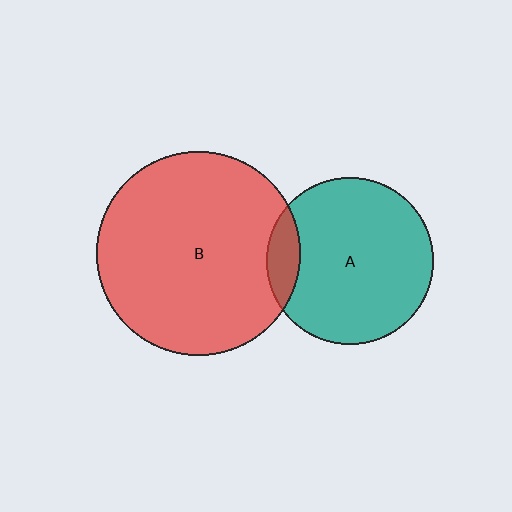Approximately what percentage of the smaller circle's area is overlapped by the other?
Approximately 10%.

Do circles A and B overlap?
Yes.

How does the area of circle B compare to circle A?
Approximately 1.5 times.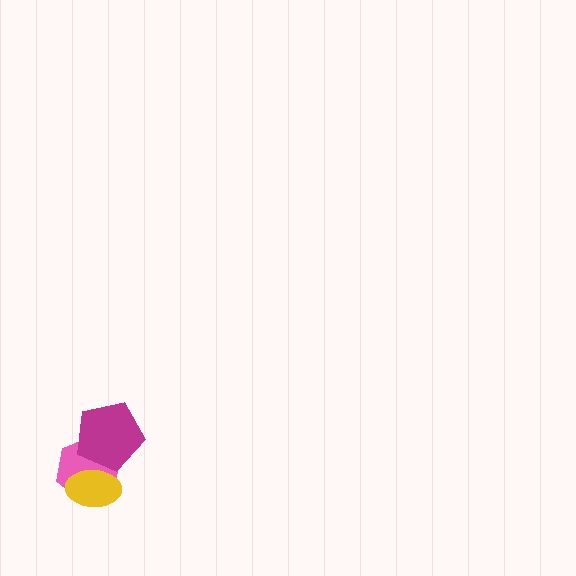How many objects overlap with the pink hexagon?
2 objects overlap with the pink hexagon.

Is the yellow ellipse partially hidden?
Yes, it is partially covered by another shape.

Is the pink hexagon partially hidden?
Yes, it is partially covered by another shape.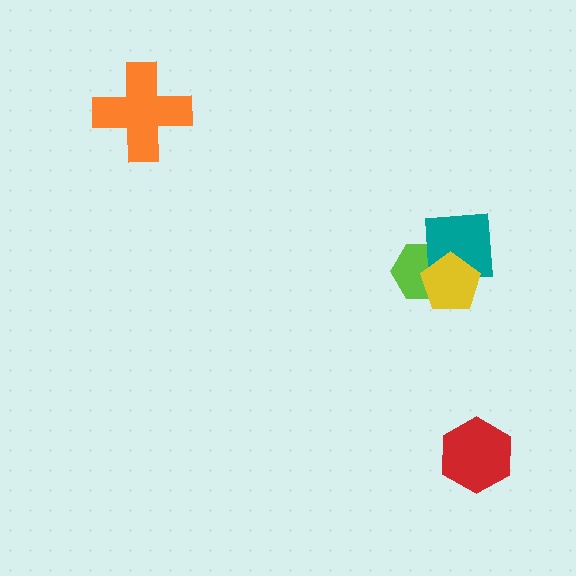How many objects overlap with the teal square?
2 objects overlap with the teal square.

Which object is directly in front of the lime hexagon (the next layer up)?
The teal square is directly in front of the lime hexagon.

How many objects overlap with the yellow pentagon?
2 objects overlap with the yellow pentagon.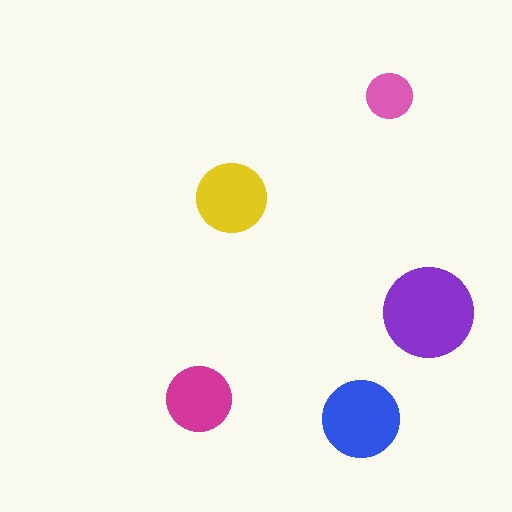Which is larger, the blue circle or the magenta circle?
The blue one.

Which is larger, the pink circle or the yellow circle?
The yellow one.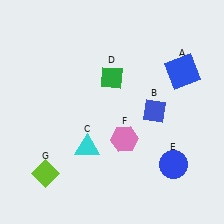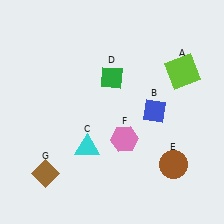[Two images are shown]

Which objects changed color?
A changed from blue to lime. E changed from blue to brown. G changed from lime to brown.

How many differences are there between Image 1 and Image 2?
There are 3 differences between the two images.